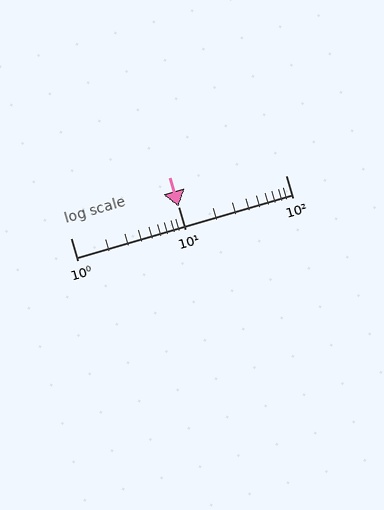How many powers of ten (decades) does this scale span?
The scale spans 2 decades, from 1 to 100.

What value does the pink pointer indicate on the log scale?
The pointer indicates approximately 10.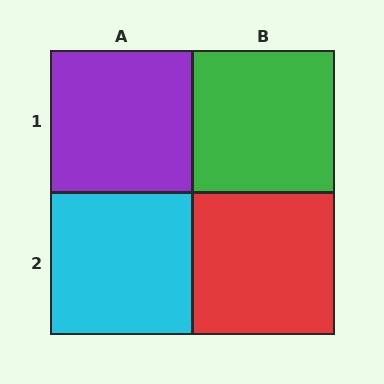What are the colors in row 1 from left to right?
Purple, green.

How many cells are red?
1 cell is red.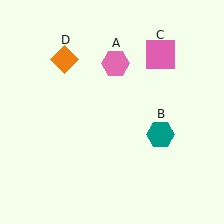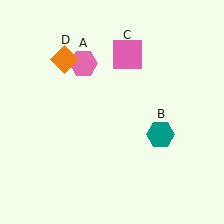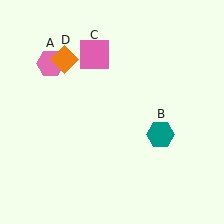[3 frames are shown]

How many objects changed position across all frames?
2 objects changed position: pink hexagon (object A), pink square (object C).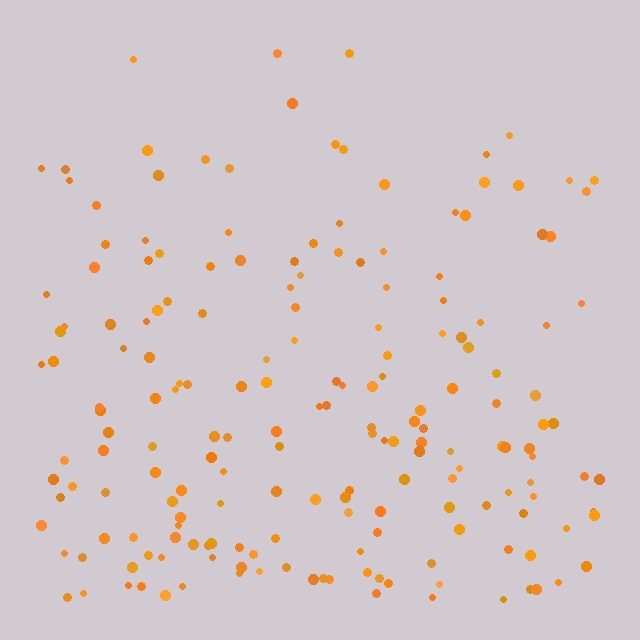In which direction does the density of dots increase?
From top to bottom, with the bottom side densest.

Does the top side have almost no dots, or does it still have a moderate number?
Still a moderate number, just noticeably fewer than the bottom.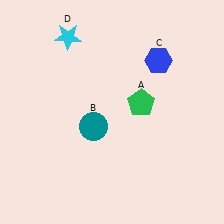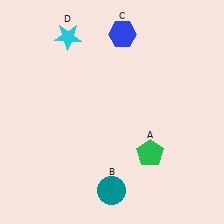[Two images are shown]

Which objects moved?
The objects that moved are: the green pentagon (A), the teal circle (B), the blue hexagon (C).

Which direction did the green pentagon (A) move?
The green pentagon (A) moved down.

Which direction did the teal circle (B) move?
The teal circle (B) moved down.